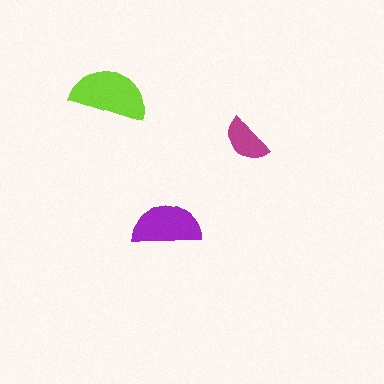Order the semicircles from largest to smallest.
the lime one, the purple one, the magenta one.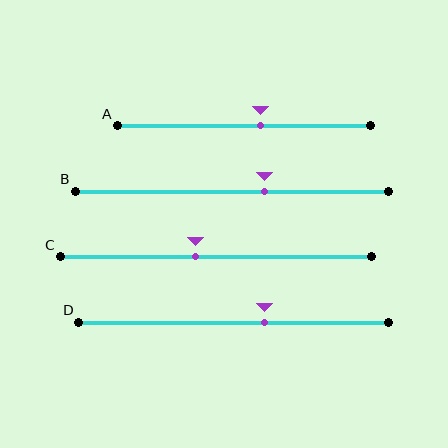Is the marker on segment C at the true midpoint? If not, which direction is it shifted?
No, the marker on segment C is shifted to the left by about 7% of the segment length.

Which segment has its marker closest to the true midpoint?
Segment C has its marker closest to the true midpoint.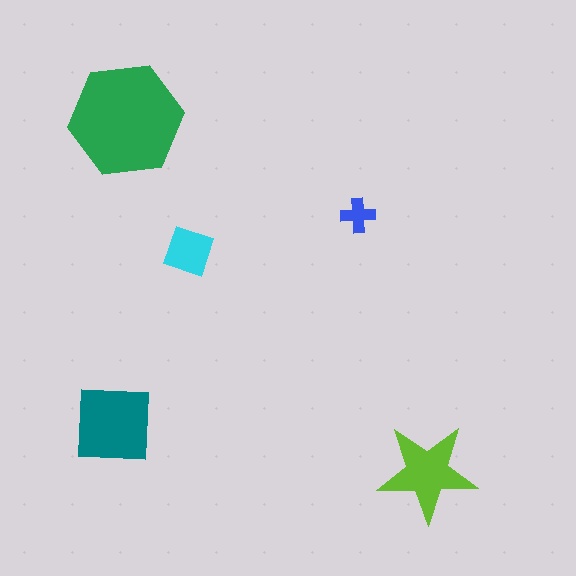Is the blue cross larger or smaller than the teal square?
Smaller.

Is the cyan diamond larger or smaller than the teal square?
Smaller.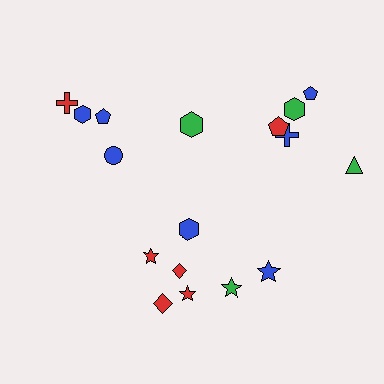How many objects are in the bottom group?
There are 7 objects.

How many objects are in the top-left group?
There are 4 objects.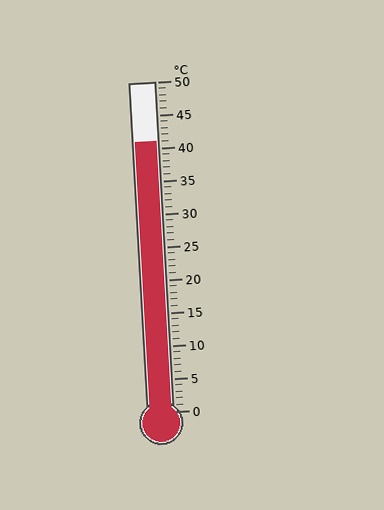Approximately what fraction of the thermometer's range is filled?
The thermometer is filled to approximately 80% of its range.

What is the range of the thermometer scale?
The thermometer scale ranges from 0°C to 50°C.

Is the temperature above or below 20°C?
The temperature is above 20°C.